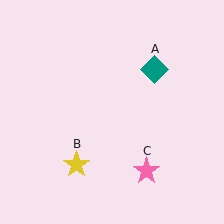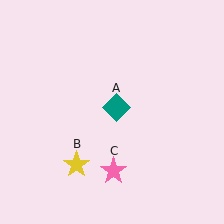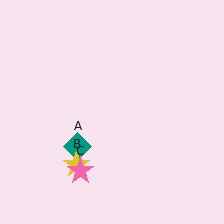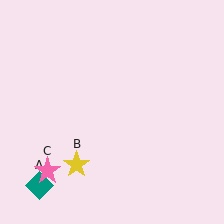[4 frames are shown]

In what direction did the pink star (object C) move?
The pink star (object C) moved left.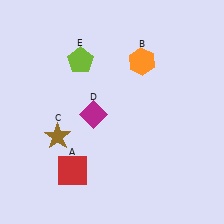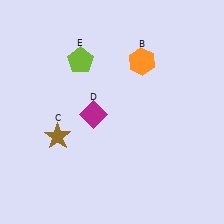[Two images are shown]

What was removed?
The red square (A) was removed in Image 2.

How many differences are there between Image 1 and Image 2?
There is 1 difference between the two images.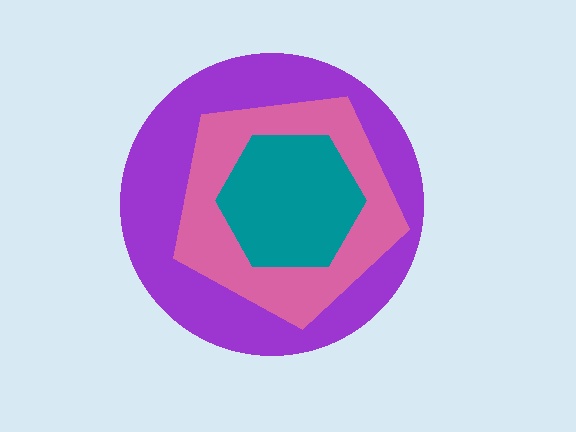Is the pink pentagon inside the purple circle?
Yes.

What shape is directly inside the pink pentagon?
The teal hexagon.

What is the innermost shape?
The teal hexagon.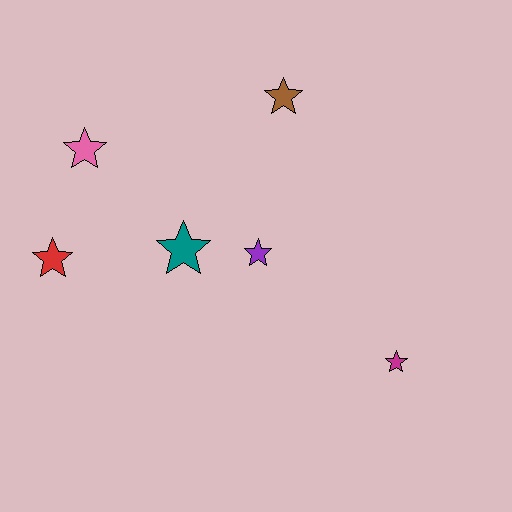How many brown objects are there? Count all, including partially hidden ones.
There is 1 brown object.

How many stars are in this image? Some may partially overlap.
There are 6 stars.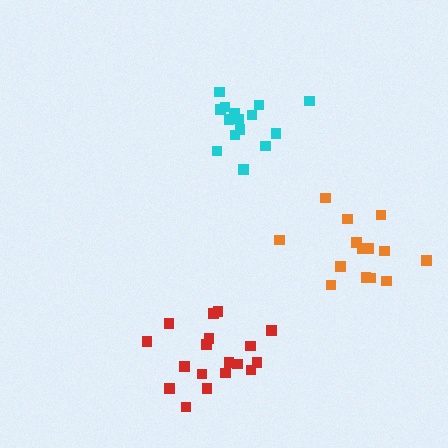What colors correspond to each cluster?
The clusters are colored: cyan, red, orange.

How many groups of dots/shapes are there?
There are 3 groups.